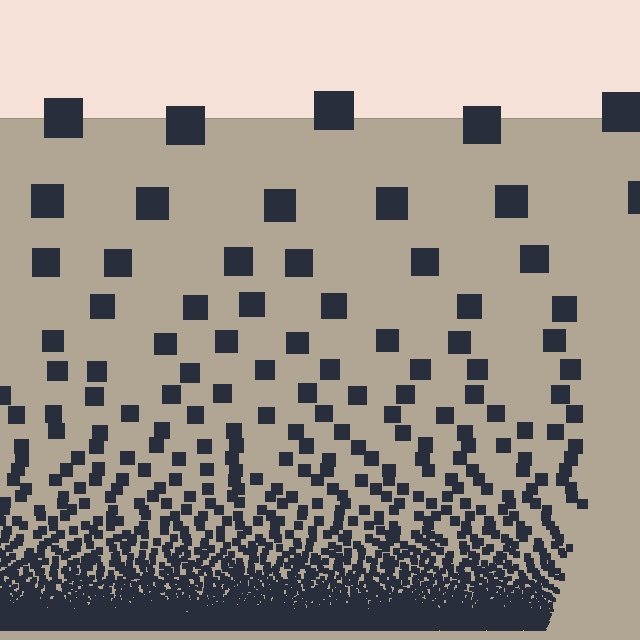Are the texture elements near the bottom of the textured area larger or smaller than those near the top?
Smaller. The gradient is inverted — elements near the bottom are smaller and denser.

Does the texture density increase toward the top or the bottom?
Density increases toward the bottom.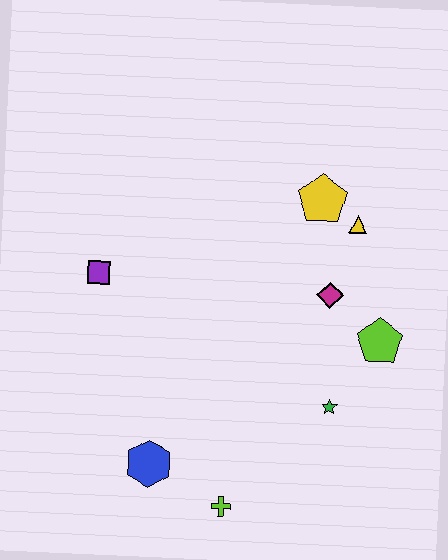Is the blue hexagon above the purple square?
No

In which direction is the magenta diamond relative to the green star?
The magenta diamond is above the green star.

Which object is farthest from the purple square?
The lime pentagon is farthest from the purple square.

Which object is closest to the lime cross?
The blue hexagon is closest to the lime cross.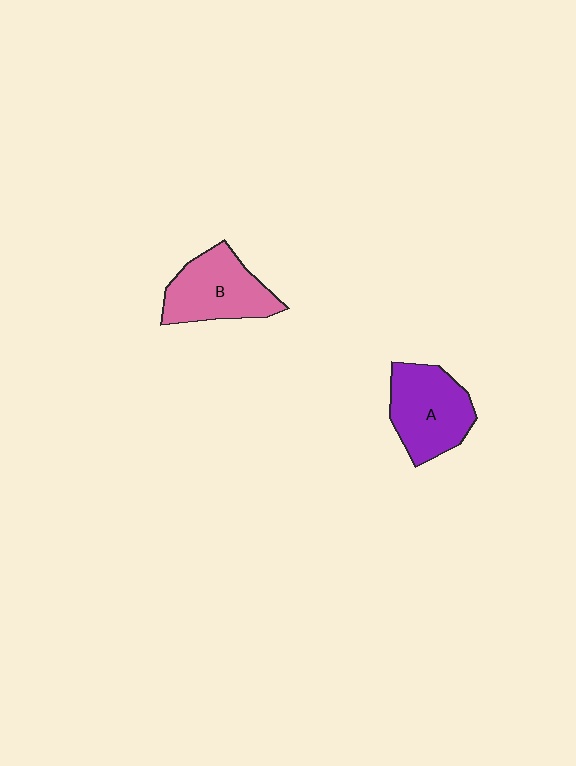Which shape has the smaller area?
Shape B (pink).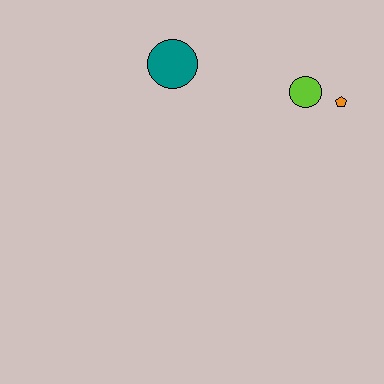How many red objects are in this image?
There are no red objects.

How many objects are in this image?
There are 3 objects.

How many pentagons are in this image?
There is 1 pentagon.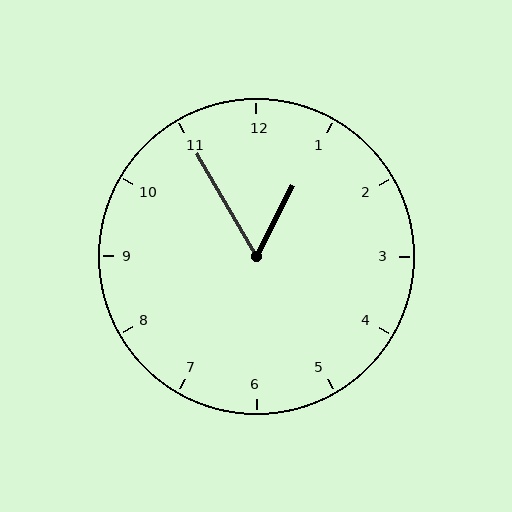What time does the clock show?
12:55.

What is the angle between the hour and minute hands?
Approximately 58 degrees.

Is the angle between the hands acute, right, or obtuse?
It is acute.